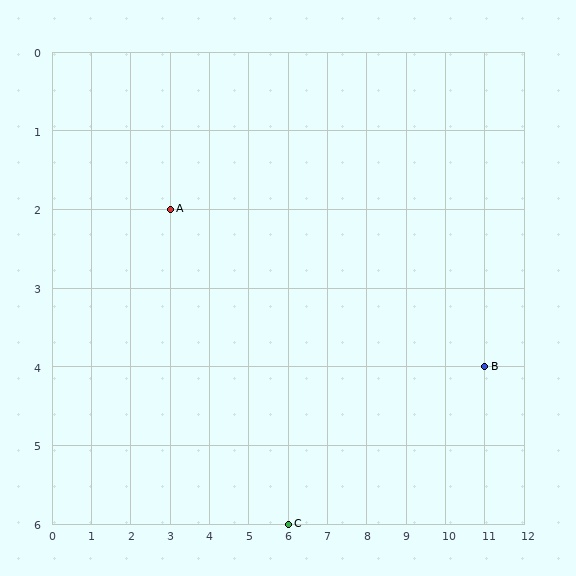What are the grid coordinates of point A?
Point A is at grid coordinates (3, 2).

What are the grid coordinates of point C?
Point C is at grid coordinates (6, 6).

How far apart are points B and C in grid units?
Points B and C are 5 columns and 2 rows apart (about 5.4 grid units diagonally).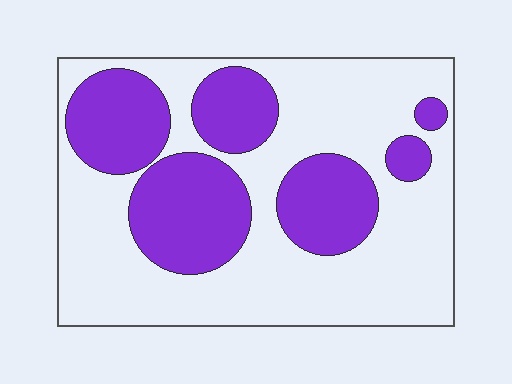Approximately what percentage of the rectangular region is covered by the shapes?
Approximately 35%.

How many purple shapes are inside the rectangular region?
6.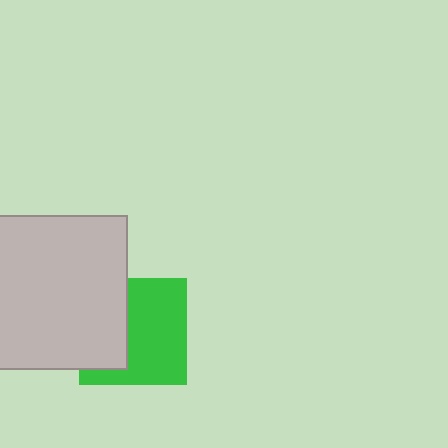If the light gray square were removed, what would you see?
You would see the complete green square.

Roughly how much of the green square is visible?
About half of it is visible (roughly 62%).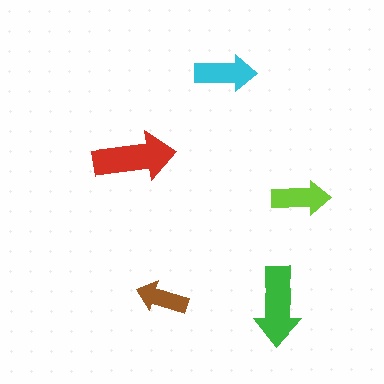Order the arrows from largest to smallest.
the red one, the green one, the cyan one, the lime one, the brown one.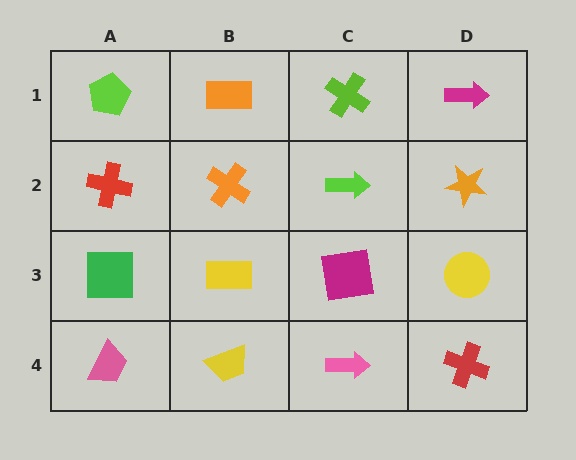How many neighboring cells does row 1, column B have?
3.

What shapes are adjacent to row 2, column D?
A magenta arrow (row 1, column D), a yellow circle (row 3, column D), a lime arrow (row 2, column C).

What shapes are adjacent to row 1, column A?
A red cross (row 2, column A), an orange rectangle (row 1, column B).